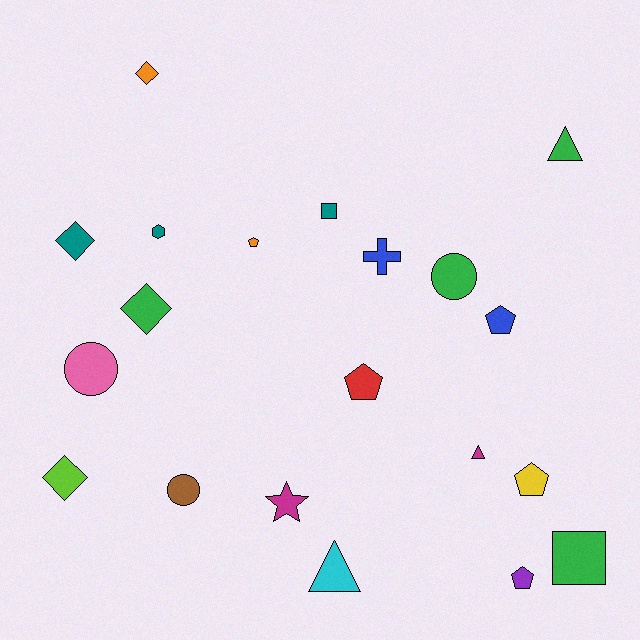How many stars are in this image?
There is 1 star.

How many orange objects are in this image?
There are 2 orange objects.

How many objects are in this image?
There are 20 objects.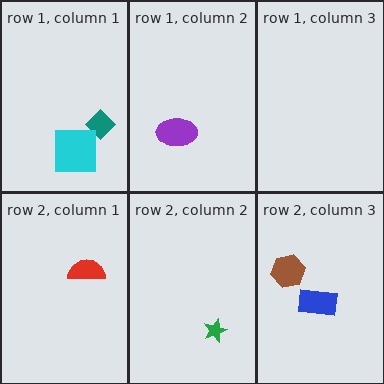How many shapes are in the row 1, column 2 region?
1.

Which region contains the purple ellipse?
The row 1, column 2 region.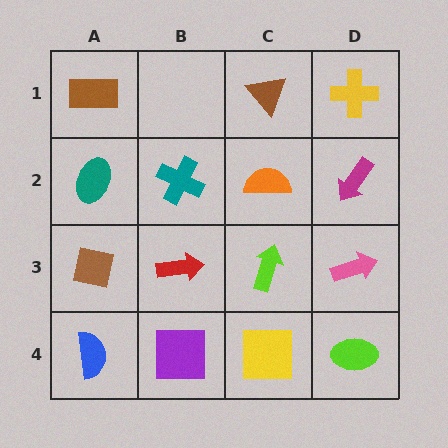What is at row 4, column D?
A lime ellipse.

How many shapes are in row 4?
4 shapes.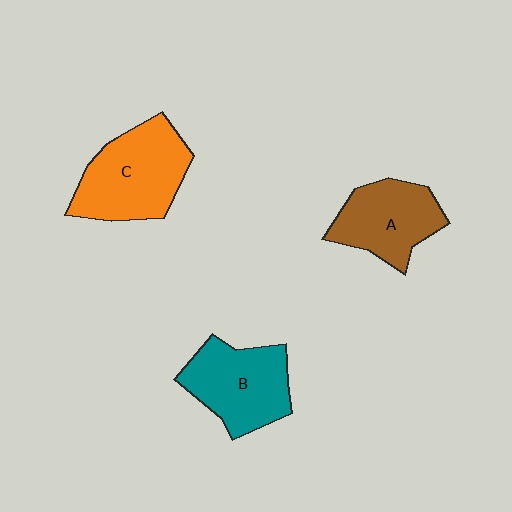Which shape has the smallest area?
Shape A (brown).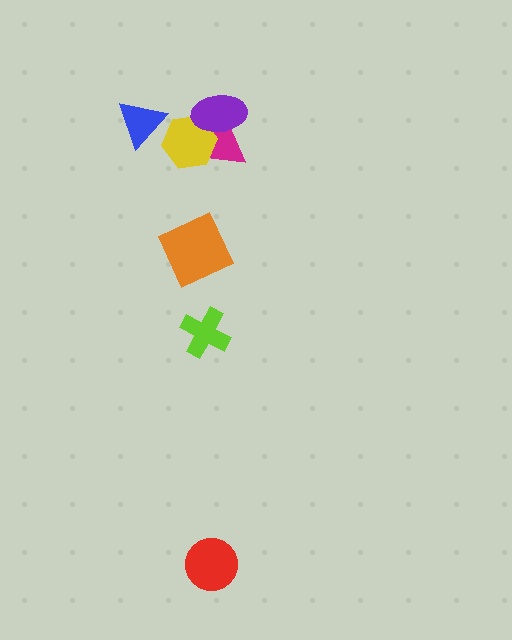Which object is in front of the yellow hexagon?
The purple ellipse is in front of the yellow hexagon.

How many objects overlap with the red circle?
0 objects overlap with the red circle.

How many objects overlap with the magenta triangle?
2 objects overlap with the magenta triangle.